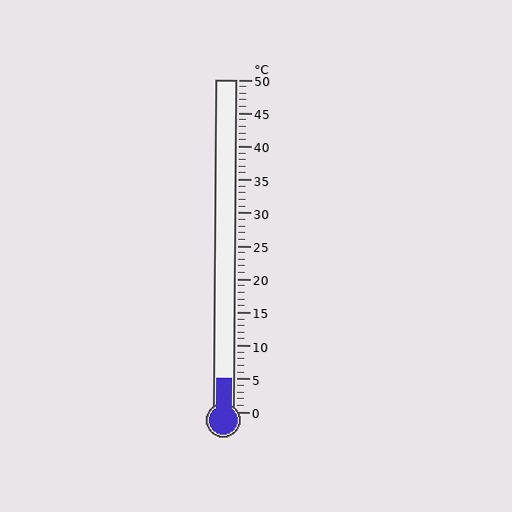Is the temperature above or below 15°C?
The temperature is below 15°C.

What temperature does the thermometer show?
The thermometer shows approximately 5°C.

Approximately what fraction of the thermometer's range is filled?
The thermometer is filled to approximately 10% of its range.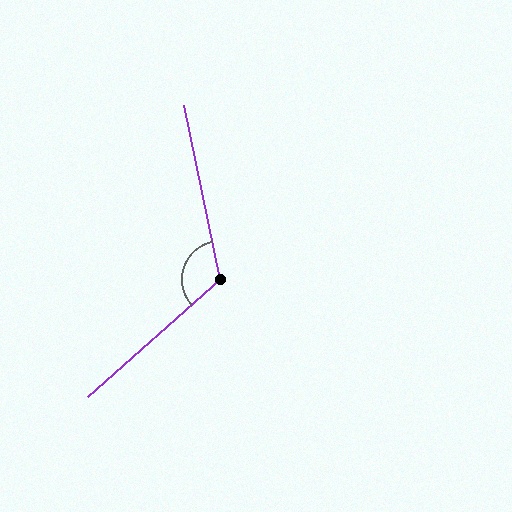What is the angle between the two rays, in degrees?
Approximately 120 degrees.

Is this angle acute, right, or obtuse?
It is obtuse.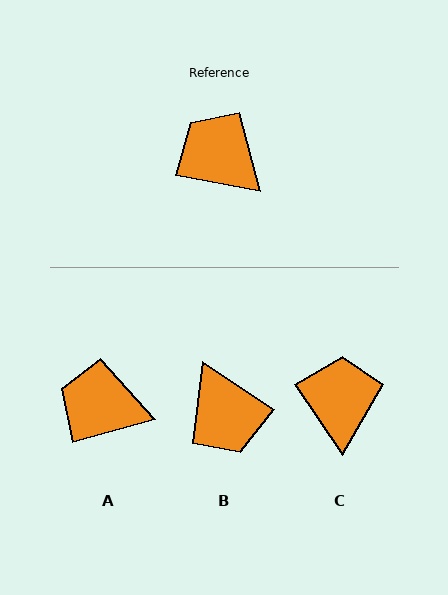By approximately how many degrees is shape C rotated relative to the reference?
Approximately 45 degrees clockwise.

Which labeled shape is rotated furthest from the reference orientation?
B, about 158 degrees away.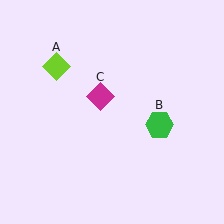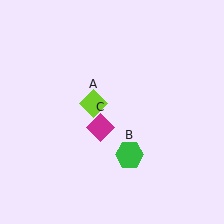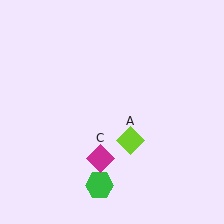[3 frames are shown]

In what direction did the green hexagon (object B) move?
The green hexagon (object B) moved down and to the left.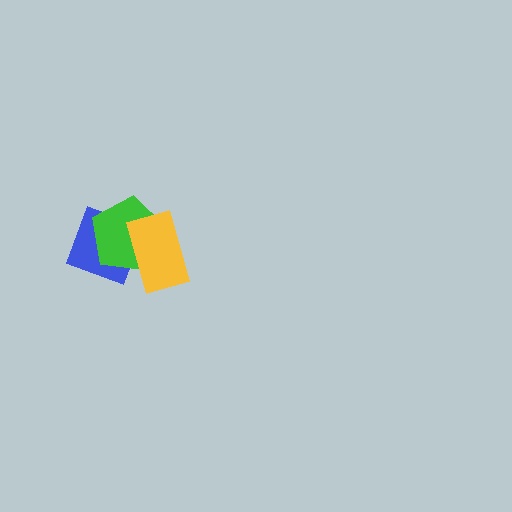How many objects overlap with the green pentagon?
2 objects overlap with the green pentagon.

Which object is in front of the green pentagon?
The yellow rectangle is in front of the green pentagon.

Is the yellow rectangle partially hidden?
No, no other shape covers it.